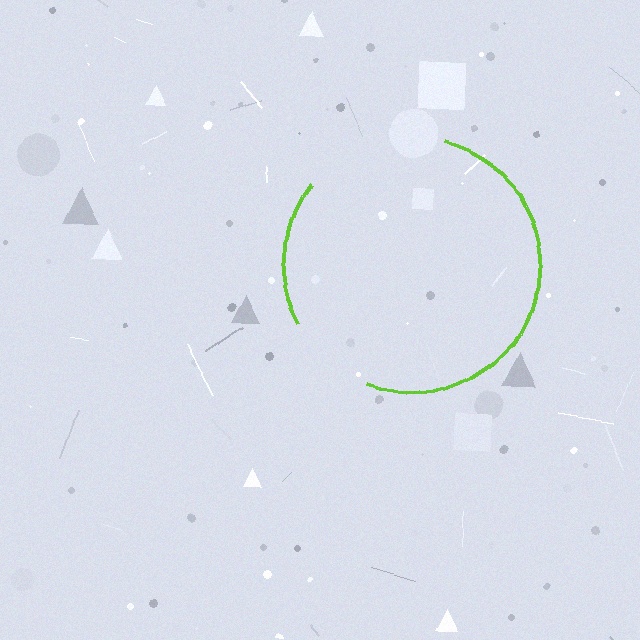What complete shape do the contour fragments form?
The contour fragments form a circle.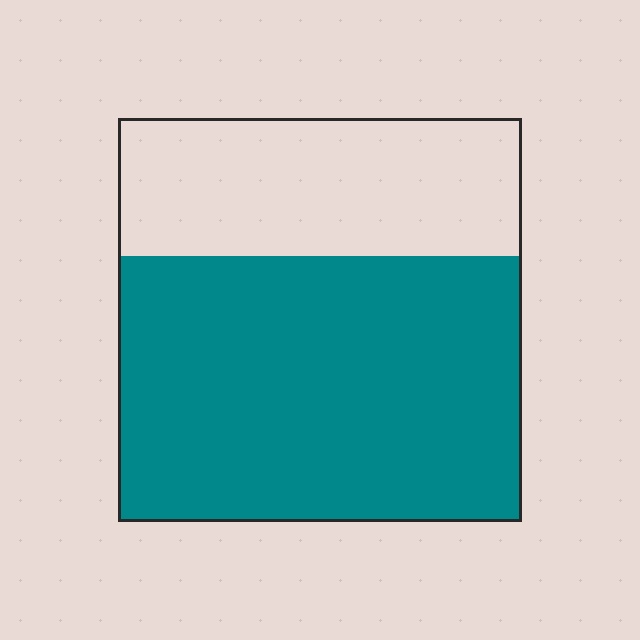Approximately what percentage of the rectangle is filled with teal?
Approximately 65%.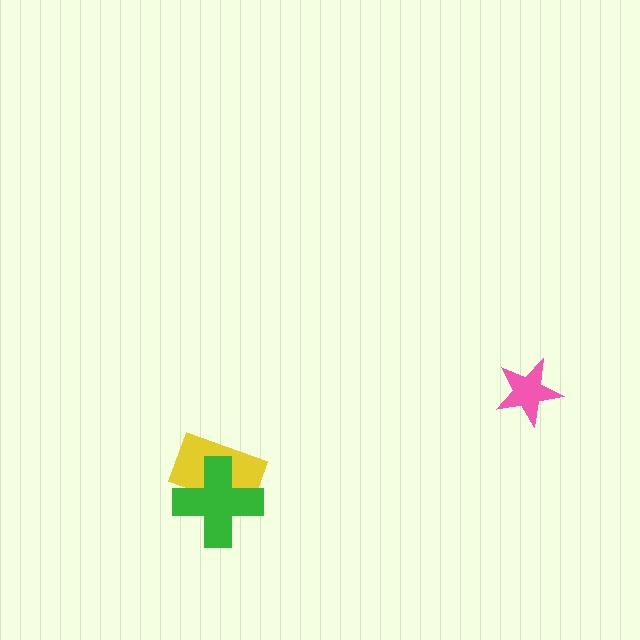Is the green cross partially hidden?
No, no other shape covers it.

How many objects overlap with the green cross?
1 object overlaps with the green cross.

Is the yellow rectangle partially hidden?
Yes, it is partially covered by another shape.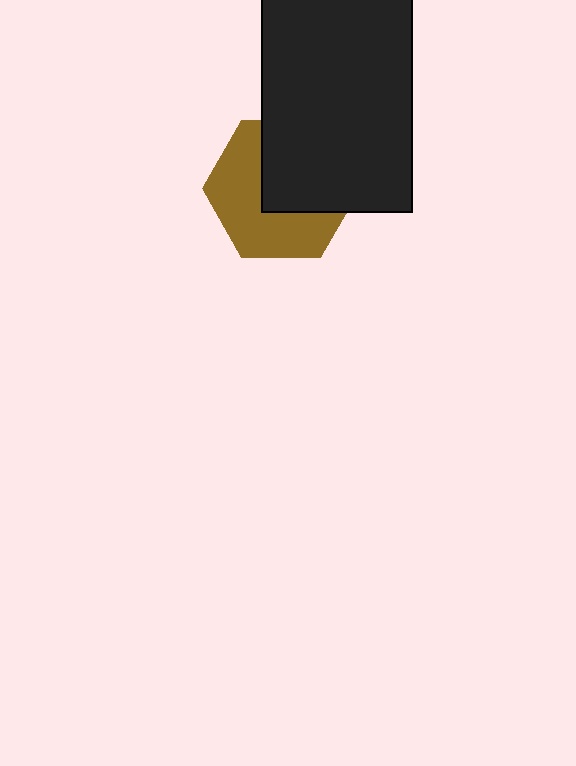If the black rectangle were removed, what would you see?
You would see the complete brown hexagon.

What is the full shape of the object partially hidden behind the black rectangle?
The partially hidden object is a brown hexagon.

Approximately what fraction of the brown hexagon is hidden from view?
Roughly 47% of the brown hexagon is hidden behind the black rectangle.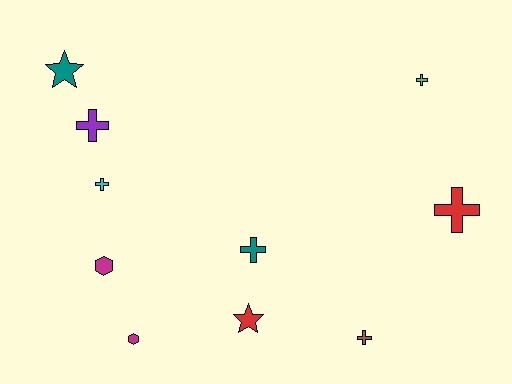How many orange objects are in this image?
There are no orange objects.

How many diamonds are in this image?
There are no diamonds.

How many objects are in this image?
There are 10 objects.